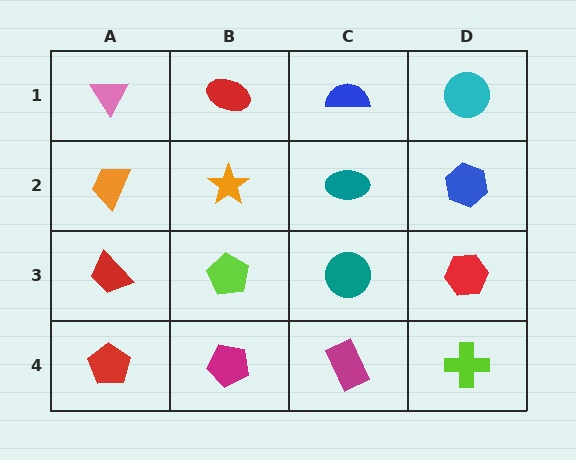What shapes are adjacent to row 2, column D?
A cyan circle (row 1, column D), a red hexagon (row 3, column D), a teal ellipse (row 2, column C).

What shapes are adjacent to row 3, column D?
A blue hexagon (row 2, column D), a lime cross (row 4, column D), a teal circle (row 3, column C).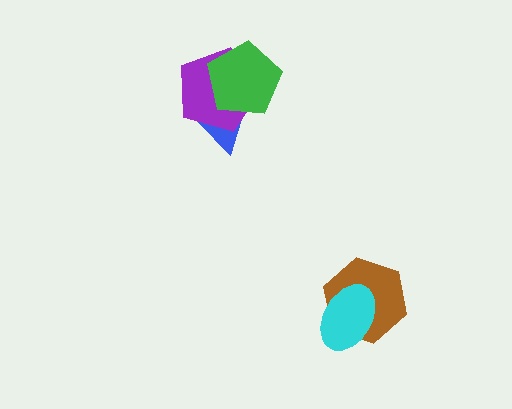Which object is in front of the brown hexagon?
The cyan ellipse is in front of the brown hexagon.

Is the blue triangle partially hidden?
Yes, it is partially covered by another shape.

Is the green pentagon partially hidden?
No, no other shape covers it.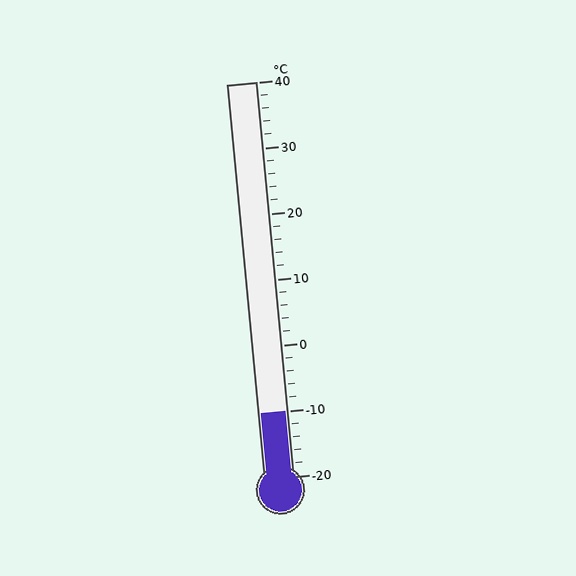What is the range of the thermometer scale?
The thermometer scale ranges from -20°C to 40°C.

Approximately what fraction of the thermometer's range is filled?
The thermometer is filled to approximately 15% of its range.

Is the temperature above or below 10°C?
The temperature is below 10°C.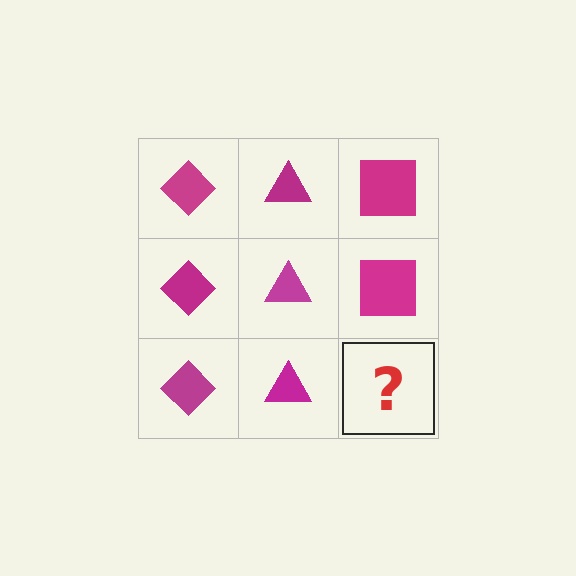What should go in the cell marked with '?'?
The missing cell should contain a magenta square.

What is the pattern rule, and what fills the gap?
The rule is that each column has a consistent shape. The gap should be filled with a magenta square.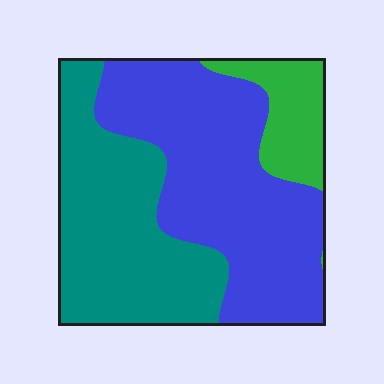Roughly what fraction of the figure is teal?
Teal covers about 40% of the figure.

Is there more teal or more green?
Teal.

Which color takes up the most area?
Blue, at roughly 50%.